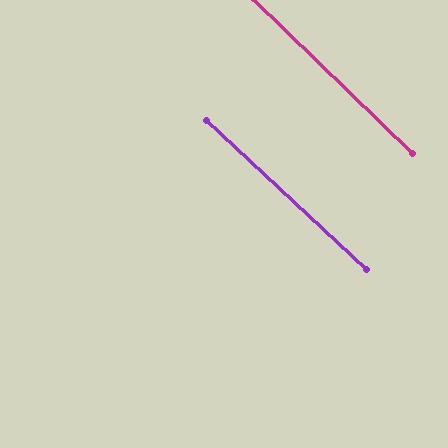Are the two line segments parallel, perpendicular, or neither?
Parallel — their directions differ by only 1.6°.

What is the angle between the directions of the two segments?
Approximately 2 degrees.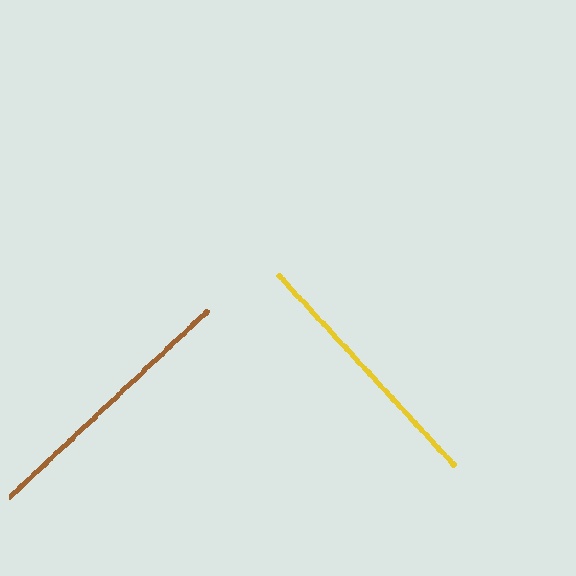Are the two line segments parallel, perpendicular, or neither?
Perpendicular — they meet at approximately 90°.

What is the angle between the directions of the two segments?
Approximately 90 degrees.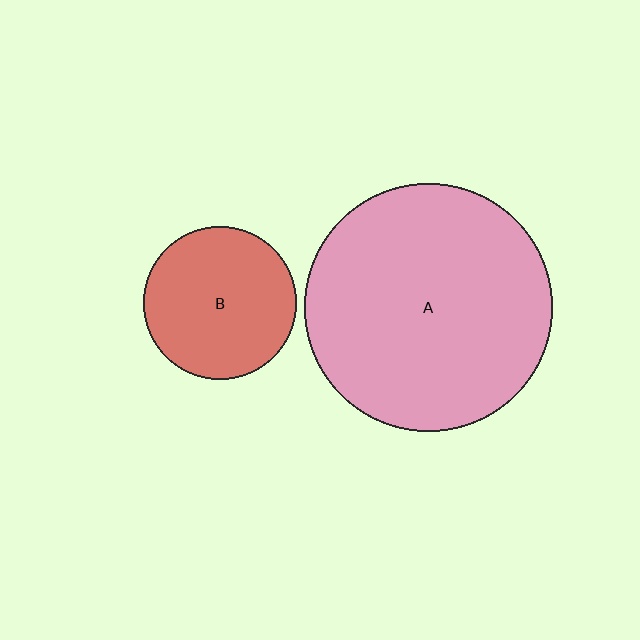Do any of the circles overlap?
No, none of the circles overlap.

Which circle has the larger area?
Circle A (pink).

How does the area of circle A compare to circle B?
Approximately 2.6 times.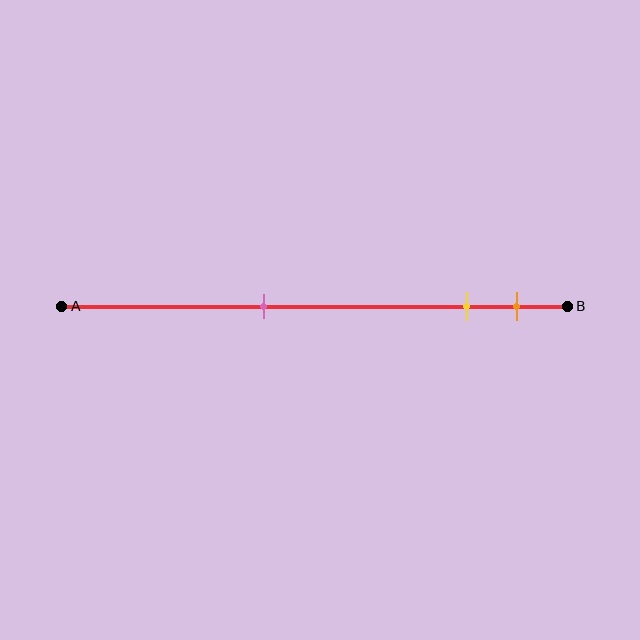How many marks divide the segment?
There are 3 marks dividing the segment.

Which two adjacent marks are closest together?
The yellow and orange marks are the closest adjacent pair.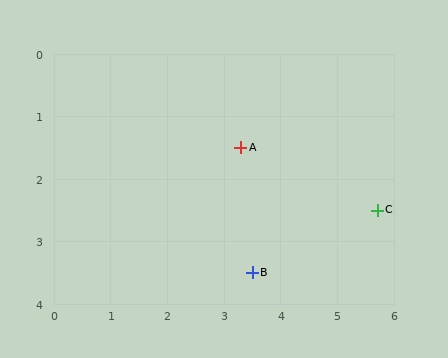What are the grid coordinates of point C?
Point C is at approximately (5.7, 2.5).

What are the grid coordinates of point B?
Point B is at approximately (3.5, 3.5).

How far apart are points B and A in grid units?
Points B and A are about 2.0 grid units apart.